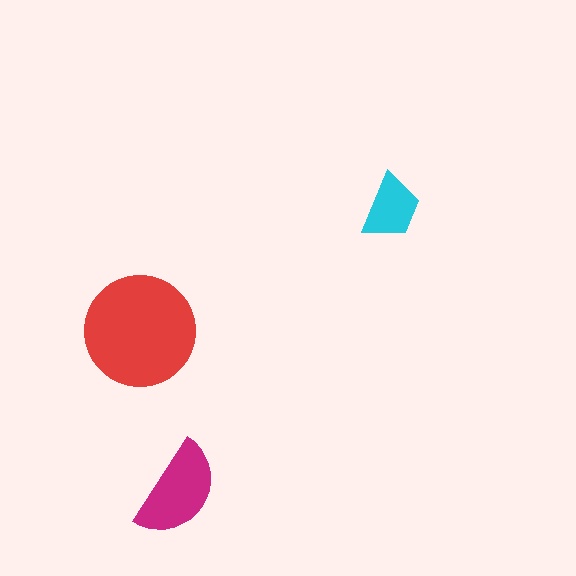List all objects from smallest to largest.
The cyan trapezoid, the magenta semicircle, the red circle.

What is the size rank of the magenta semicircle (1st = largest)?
2nd.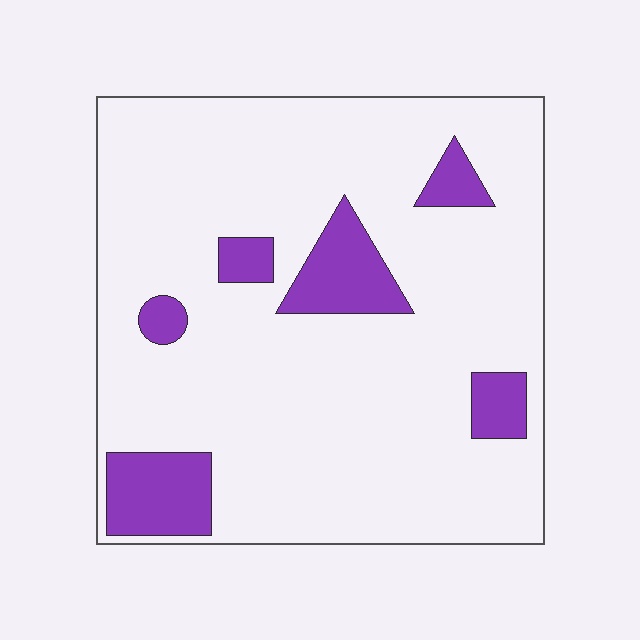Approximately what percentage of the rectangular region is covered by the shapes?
Approximately 15%.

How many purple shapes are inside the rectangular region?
6.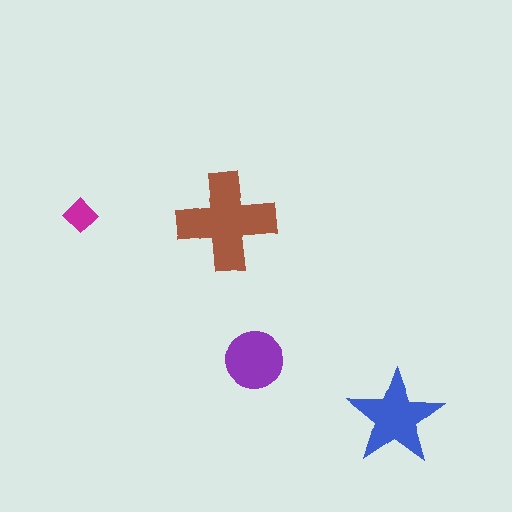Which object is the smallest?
The magenta diamond.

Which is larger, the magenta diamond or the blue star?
The blue star.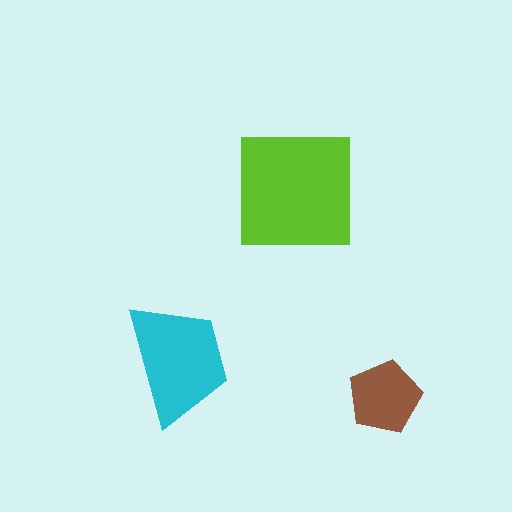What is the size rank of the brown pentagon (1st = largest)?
3rd.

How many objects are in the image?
There are 3 objects in the image.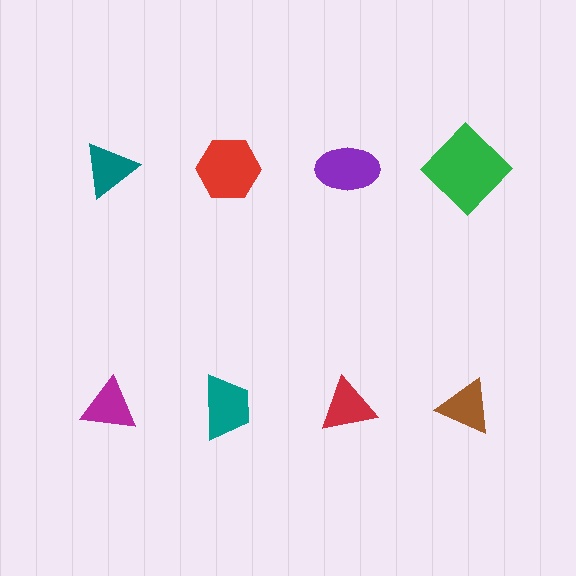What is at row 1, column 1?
A teal triangle.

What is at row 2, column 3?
A red triangle.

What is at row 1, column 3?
A purple ellipse.